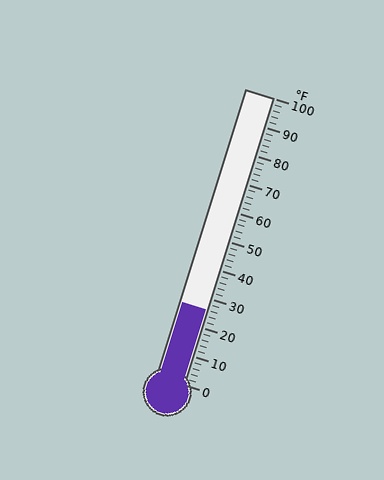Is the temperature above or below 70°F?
The temperature is below 70°F.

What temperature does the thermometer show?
The thermometer shows approximately 26°F.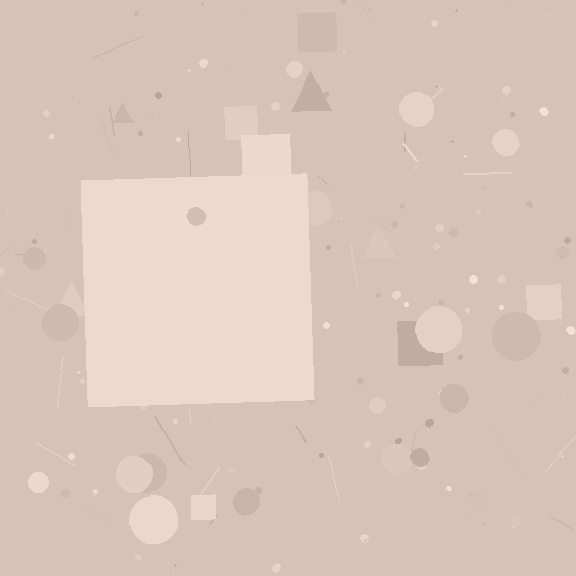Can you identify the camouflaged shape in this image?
The camouflaged shape is a square.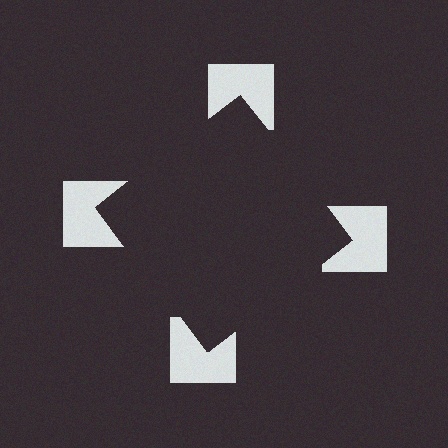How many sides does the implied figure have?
4 sides.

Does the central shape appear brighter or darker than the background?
It typically appears slightly darker than the background, even though no actual brightness change is drawn.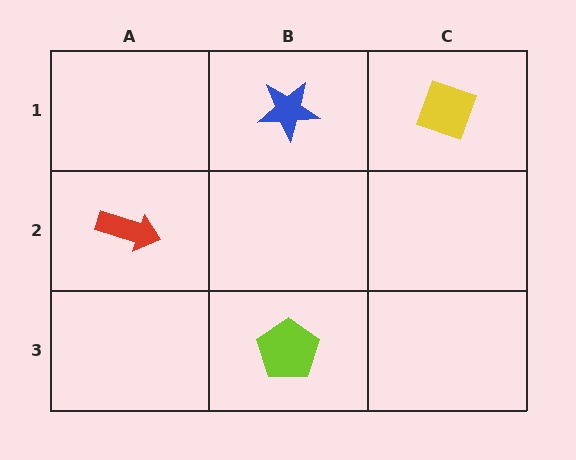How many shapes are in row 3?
1 shape.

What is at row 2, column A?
A red arrow.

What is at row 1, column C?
A yellow diamond.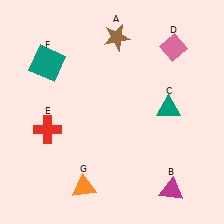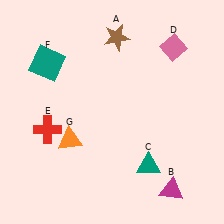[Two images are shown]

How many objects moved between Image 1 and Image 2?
2 objects moved between the two images.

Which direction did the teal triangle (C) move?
The teal triangle (C) moved down.